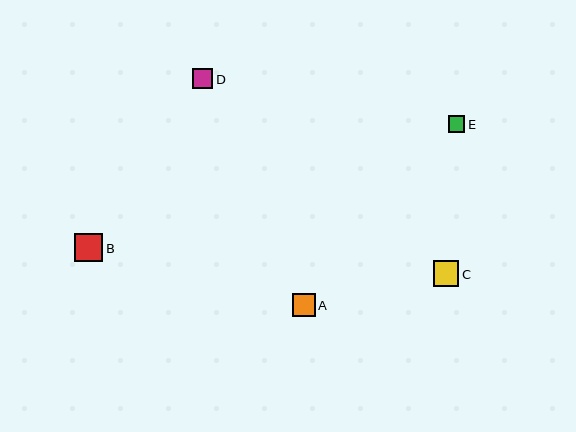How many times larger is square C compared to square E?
Square C is approximately 1.6 times the size of square E.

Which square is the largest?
Square B is the largest with a size of approximately 28 pixels.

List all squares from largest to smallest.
From largest to smallest: B, C, A, D, E.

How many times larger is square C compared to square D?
Square C is approximately 1.3 times the size of square D.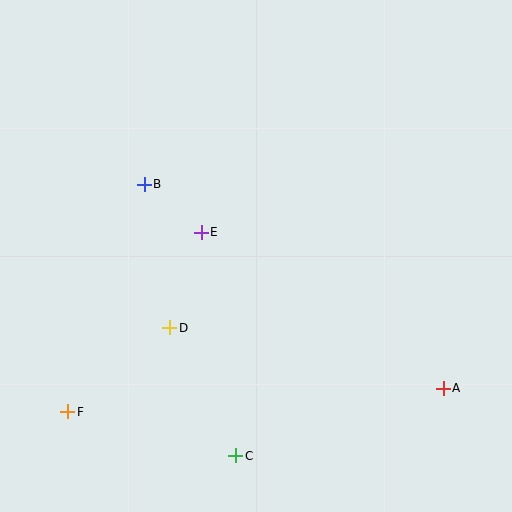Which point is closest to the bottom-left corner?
Point F is closest to the bottom-left corner.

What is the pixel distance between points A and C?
The distance between A and C is 218 pixels.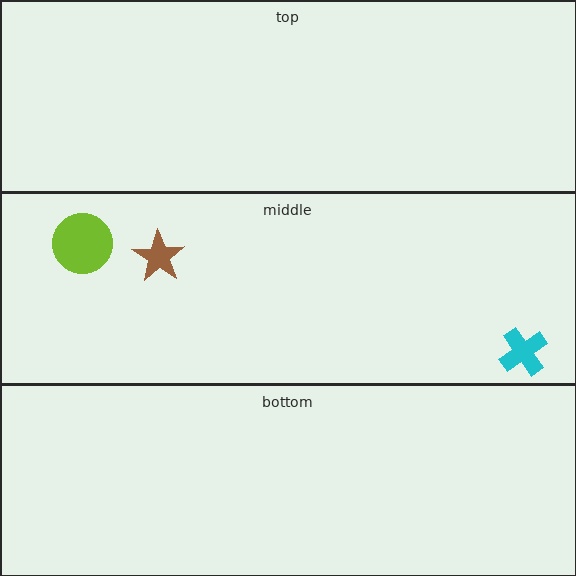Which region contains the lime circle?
The middle region.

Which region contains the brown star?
The middle region.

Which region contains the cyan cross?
The middle region.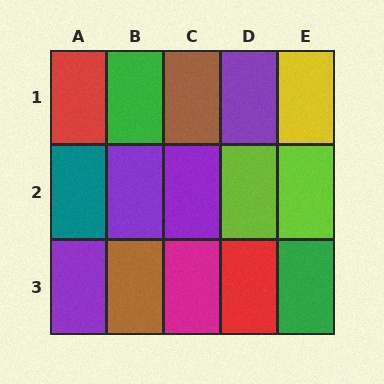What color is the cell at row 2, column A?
Teal.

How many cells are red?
2 cells are red.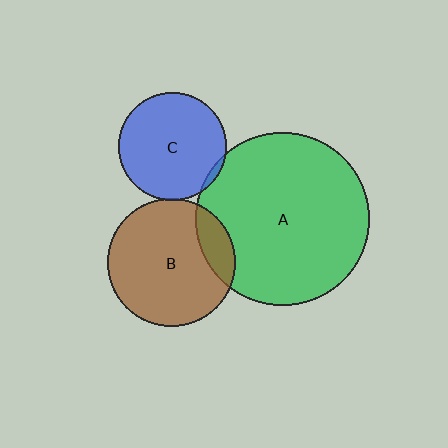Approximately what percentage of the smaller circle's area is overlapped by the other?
Approximately 5%.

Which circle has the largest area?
Circle A (green).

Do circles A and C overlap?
Yes.